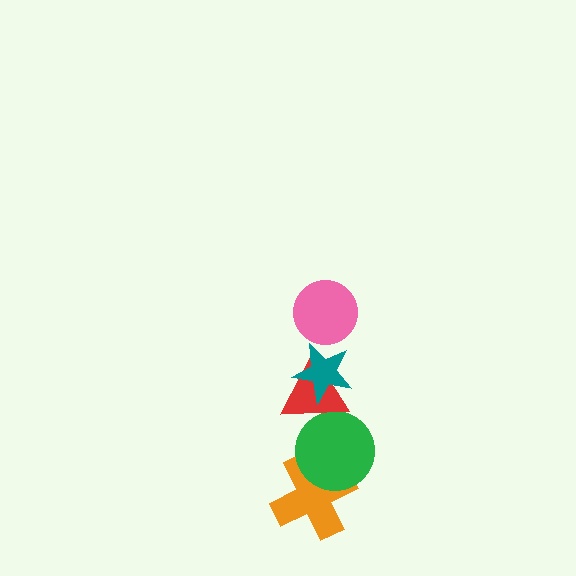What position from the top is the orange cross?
The orange cross is 5th from the top.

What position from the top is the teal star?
The teal star is 2nd from the top.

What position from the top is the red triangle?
The red triangle is 3rd from the top.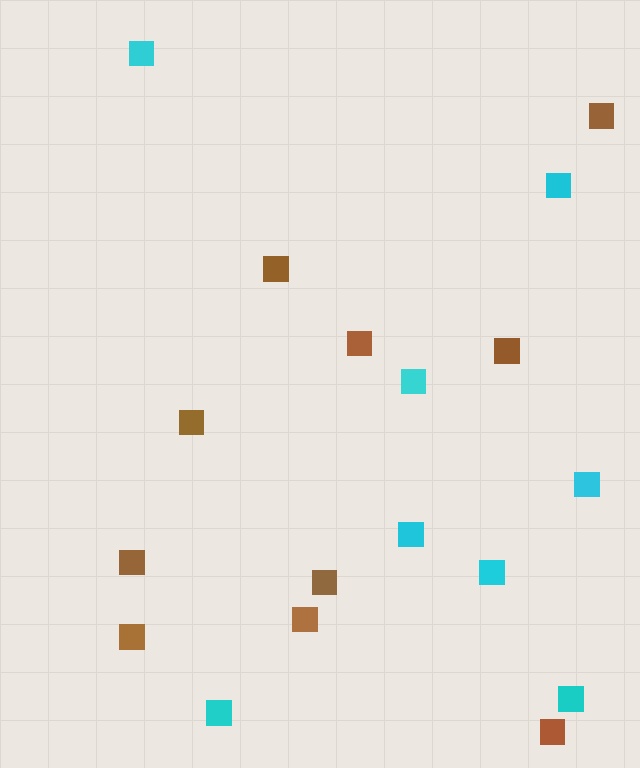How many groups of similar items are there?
There are 2 groups: one group of brown squares (10) and one group of cyan squares (8).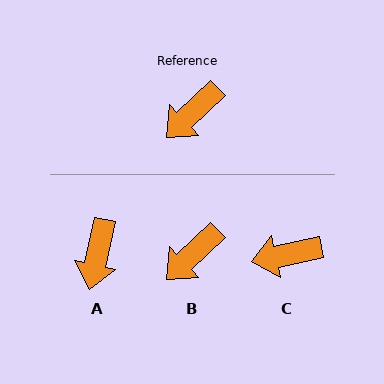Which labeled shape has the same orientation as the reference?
B.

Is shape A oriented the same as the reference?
No, it is off by about 34 degrees.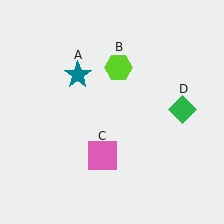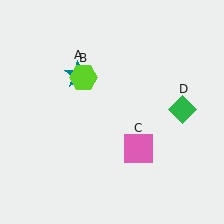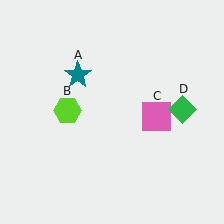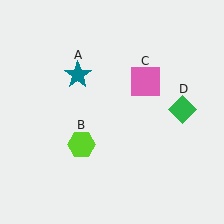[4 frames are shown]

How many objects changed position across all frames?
2 objects changed position: lime hexagon (object B), pink square (object C).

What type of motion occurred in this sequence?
The lime hexagon (object B), pink square (object C) rotated counterclockwise around the center of the scene.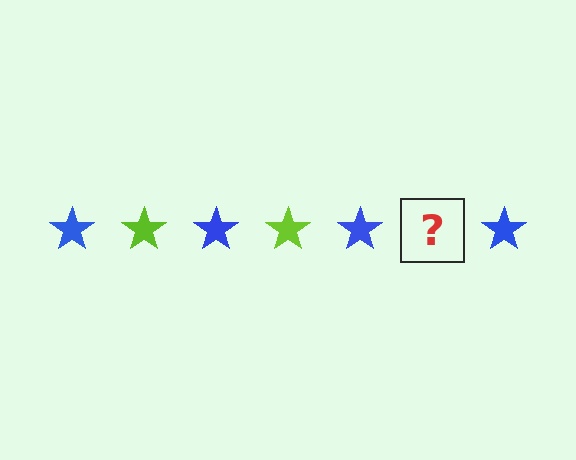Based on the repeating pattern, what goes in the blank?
The blank should be a lime star.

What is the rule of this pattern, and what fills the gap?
The rule is that the pattern cycles through blue, lime stars. The gap should be filled with a lime star.